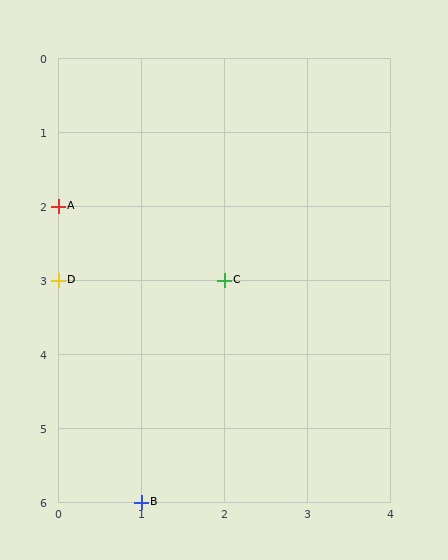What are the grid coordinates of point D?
Point D is at grid coordinates (0, 3).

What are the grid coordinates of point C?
Point C is at grid coordinates (2, 3).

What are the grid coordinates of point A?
Point A is at grid coordinates (0, 2).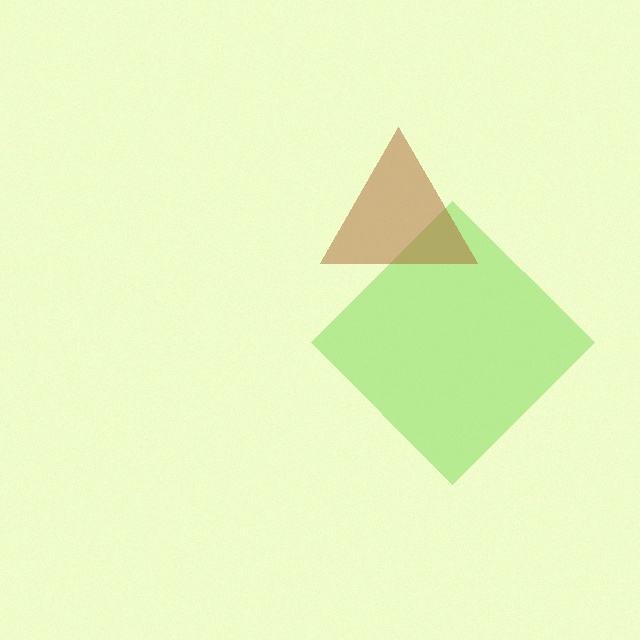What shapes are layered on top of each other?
The layered shapes are: a lime diamond, a brown triangle.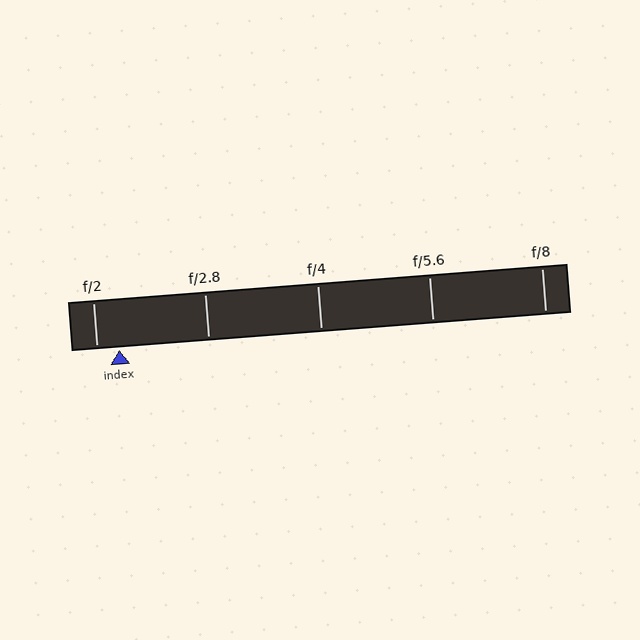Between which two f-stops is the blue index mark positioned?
The index mark is between f/2 and f/2.8.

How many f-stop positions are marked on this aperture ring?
There are 5 f-stop positions marked.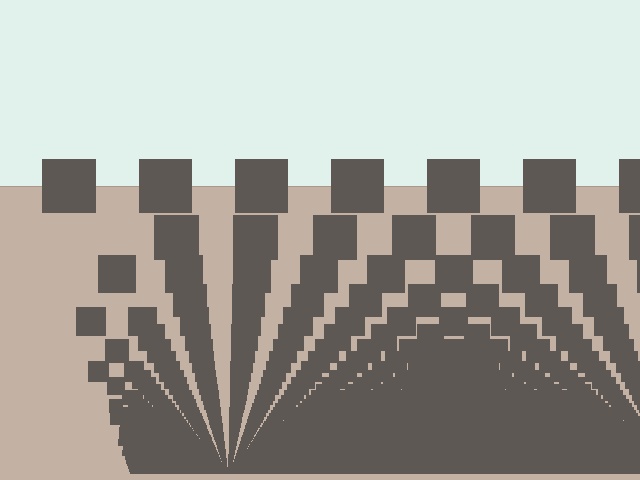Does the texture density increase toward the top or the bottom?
Density increases toward the bottom.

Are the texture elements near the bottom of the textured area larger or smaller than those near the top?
Smaller. The gradient is inverted — elements near the bottom are smaller and denser.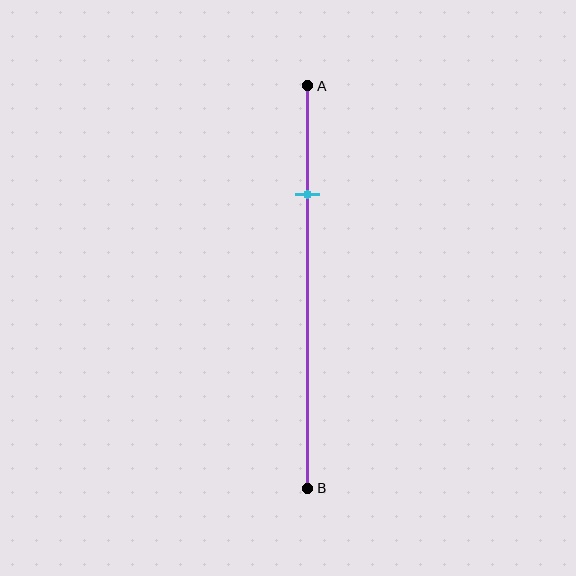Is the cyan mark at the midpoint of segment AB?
No, the mark is at about 25% from A, not at the 50% midpoint.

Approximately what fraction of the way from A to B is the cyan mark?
The cyan mark is approximately 25% of the way from A to B.